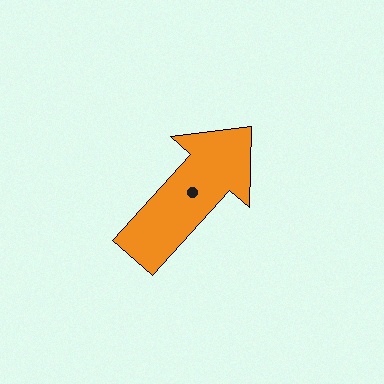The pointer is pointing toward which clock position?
Roughly 1 o'clock.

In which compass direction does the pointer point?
Northeast.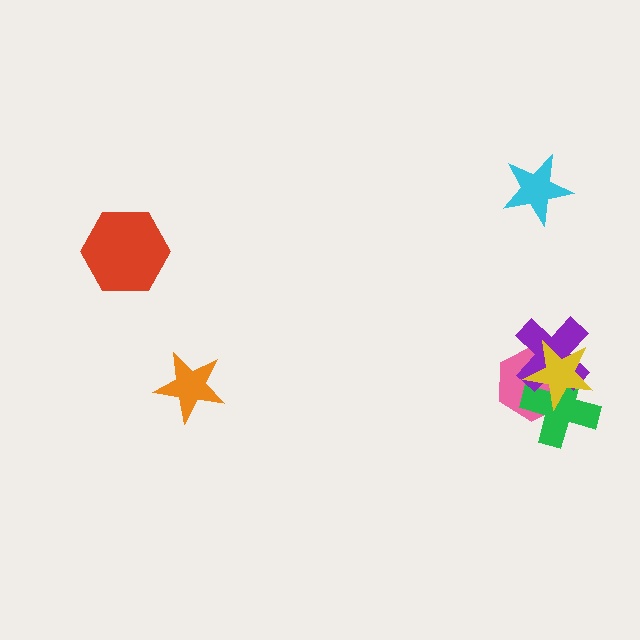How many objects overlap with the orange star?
0 objects overlap with the orange star.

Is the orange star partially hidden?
No, no other shape covers it.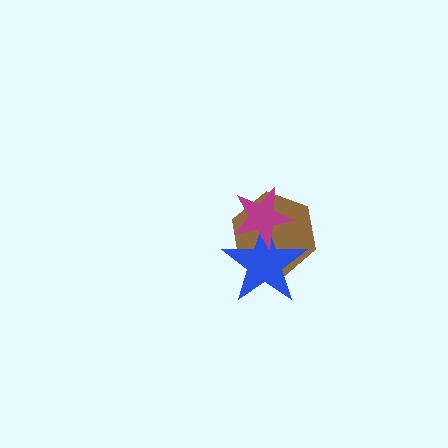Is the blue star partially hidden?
Yes, it is partially covered by another shape.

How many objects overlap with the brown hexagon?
2 objects overlap with the brown hexagon.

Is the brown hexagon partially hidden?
Yes, it is partially covered by another shape.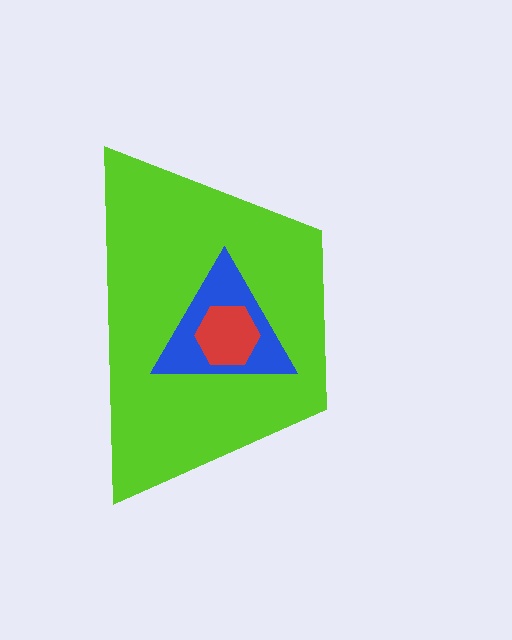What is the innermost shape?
The red hexagon.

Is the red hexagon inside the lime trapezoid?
Yes.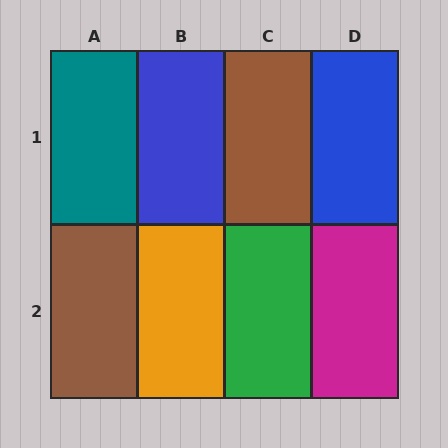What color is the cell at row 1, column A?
Teal.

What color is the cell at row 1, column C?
Brown.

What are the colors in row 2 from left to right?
Brown, orange, green, magenta.